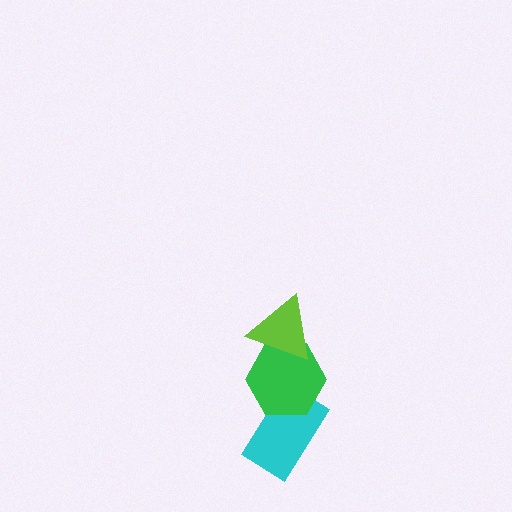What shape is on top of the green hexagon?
The lime triangle is on top of the green hexagon.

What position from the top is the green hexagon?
The green hexagon is 2nd from the top.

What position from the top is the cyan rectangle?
The cyan rectangle is 3rd from the top.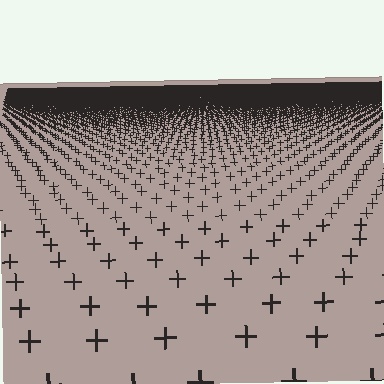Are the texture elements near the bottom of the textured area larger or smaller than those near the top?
Larger. Near the bottom, elements are closer to the viewer and appear at a bigger on-screen size.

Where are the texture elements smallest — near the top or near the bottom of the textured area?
Near the top.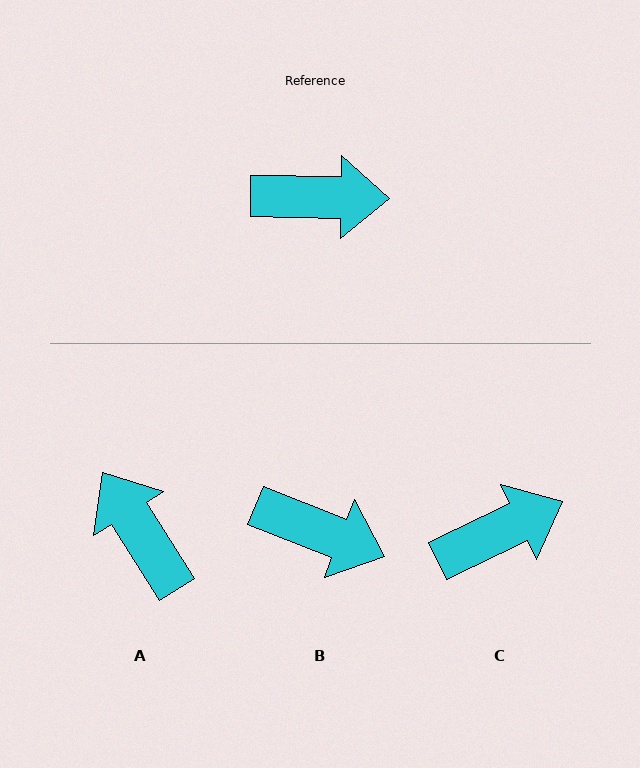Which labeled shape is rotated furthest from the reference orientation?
A, about 123 degrees away.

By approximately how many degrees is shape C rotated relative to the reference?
Approximately 26 degrees counter-clockwise.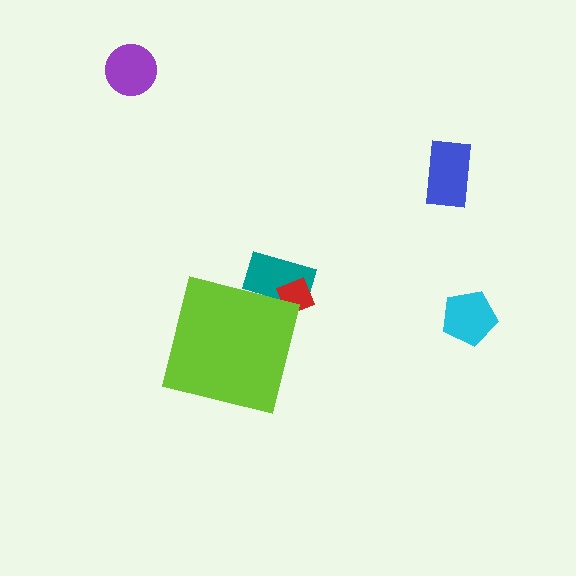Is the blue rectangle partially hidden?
No, the blue rectangle is fully visible.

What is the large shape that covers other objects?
A lime square.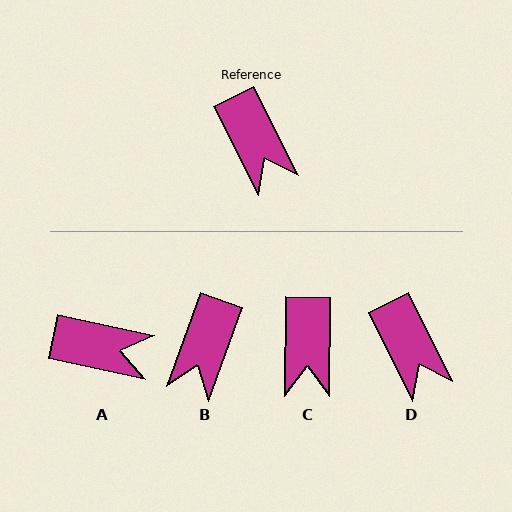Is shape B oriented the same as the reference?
No, it is off by about 46 degrees.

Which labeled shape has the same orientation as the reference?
D.